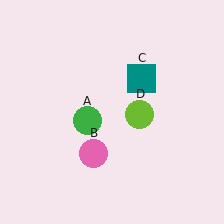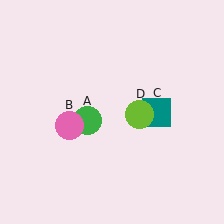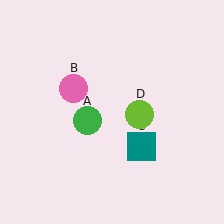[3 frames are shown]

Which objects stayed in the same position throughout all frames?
Green circle (object A) and lime circle (object D) remained stationary.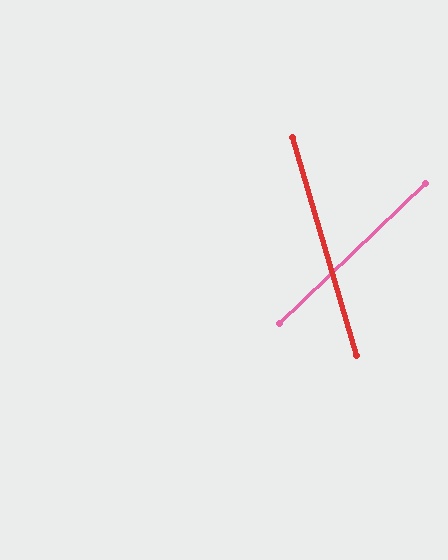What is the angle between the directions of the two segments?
Approximately 62 degrees.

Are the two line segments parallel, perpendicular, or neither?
Neither parallel nor perpendicular — they differ by about 62°.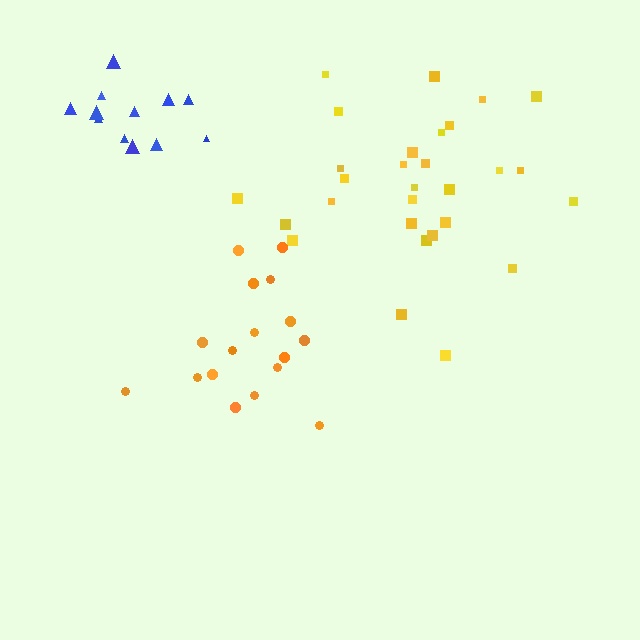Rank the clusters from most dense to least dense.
orange, yellow, blue.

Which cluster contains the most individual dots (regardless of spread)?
Yellow (29).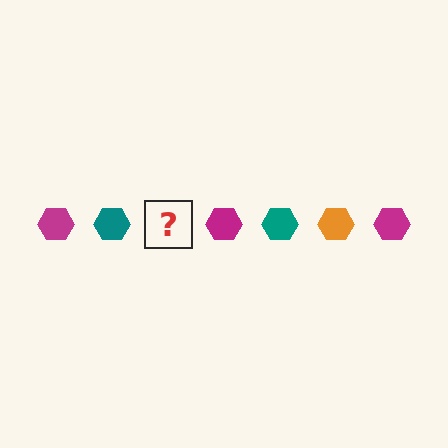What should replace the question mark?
The question mark should be replaced with an orange hexagon.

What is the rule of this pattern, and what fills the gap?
The rule is that the pattern cycles through magenta, teal, orange hexagons. The gap should be filled with an orange hexagon.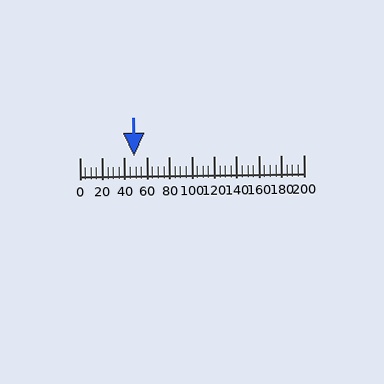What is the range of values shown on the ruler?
The ruler shows values from 0 to 200.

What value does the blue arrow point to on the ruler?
The blue arrow points to approximately 49.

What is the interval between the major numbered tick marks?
The major tick marks are spaced 20 units apart.